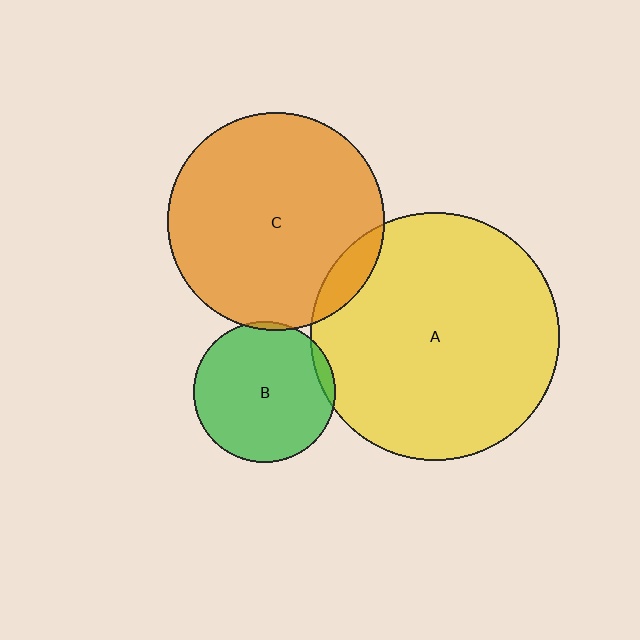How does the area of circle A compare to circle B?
Approximately 3.1 times.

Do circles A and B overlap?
Yes.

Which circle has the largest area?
Circle A (yellow).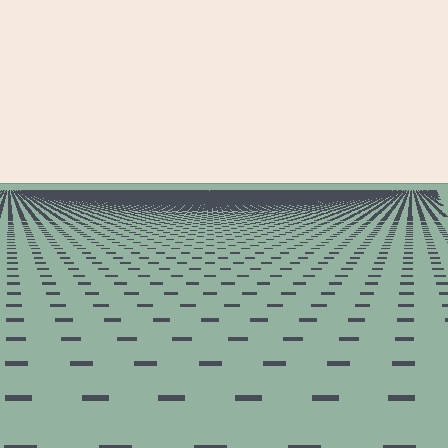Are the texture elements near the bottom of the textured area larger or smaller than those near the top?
Larger. Near the bottom, elements are closer to the viewer and appear at a bigger on-screen size.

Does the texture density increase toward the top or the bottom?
Density increases toward the top.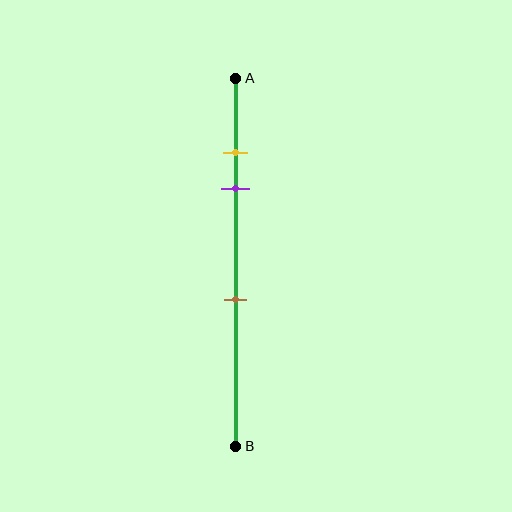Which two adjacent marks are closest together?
The yellow and purple marks are the closest adjacent pair.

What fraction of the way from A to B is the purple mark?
The purple mark is approximately 30% (0.3) of the way from A to B.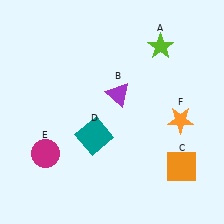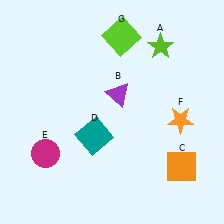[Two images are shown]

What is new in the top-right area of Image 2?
A lime square (G) was added in the top-right area of Image 2.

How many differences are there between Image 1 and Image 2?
There is 1 difference between the two images.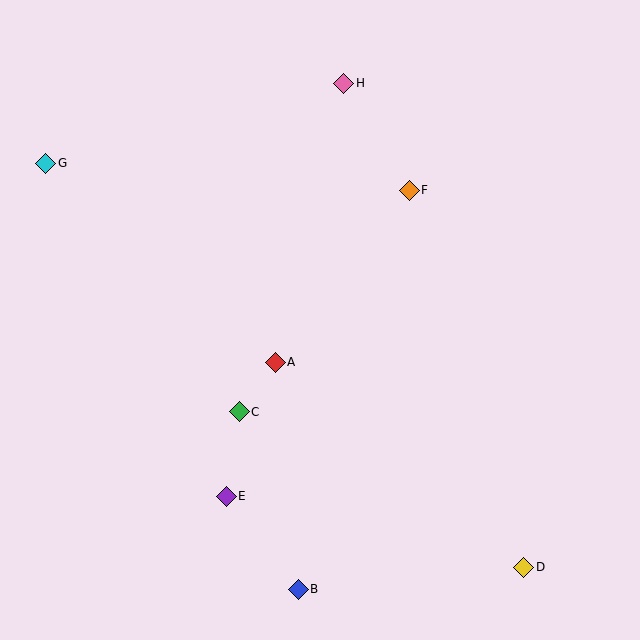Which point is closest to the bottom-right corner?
Point D is closest to the bottom-right corner.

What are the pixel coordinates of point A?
Point A is at (275, 362).